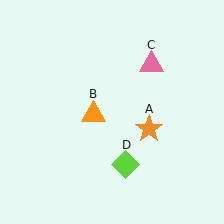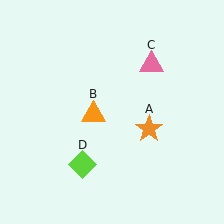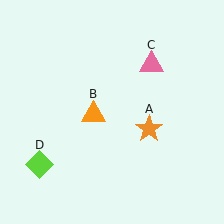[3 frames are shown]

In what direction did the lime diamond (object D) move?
The lime diamond (object D) moved left.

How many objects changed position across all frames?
1 object changed position: lime diamond (object D).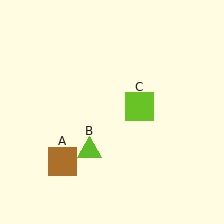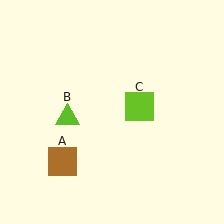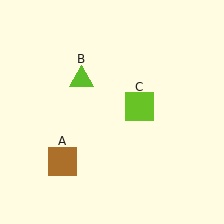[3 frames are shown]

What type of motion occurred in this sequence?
The lime triangle (object B) rotated clockwise around the center of the scene.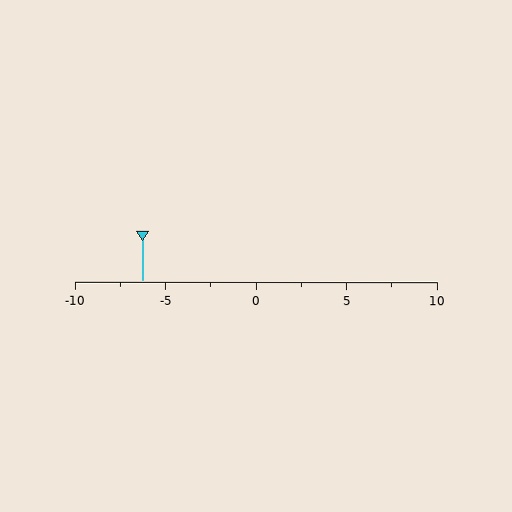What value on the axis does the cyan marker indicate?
The marker indicates approximately -6.2.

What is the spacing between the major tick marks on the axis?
The major ticks are spaced 5 apart.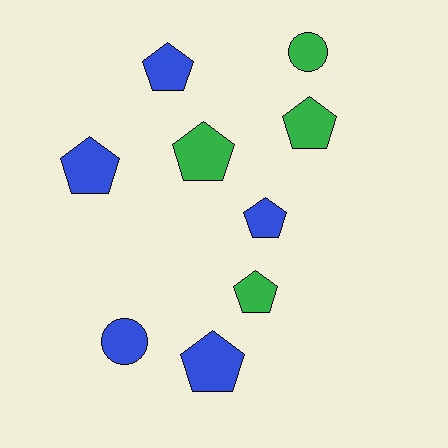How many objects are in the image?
There are 9 objects.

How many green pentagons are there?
There are 3 green pentagons.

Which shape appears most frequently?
Pentagon, with 7 objects.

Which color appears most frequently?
Blue, with 5 objects.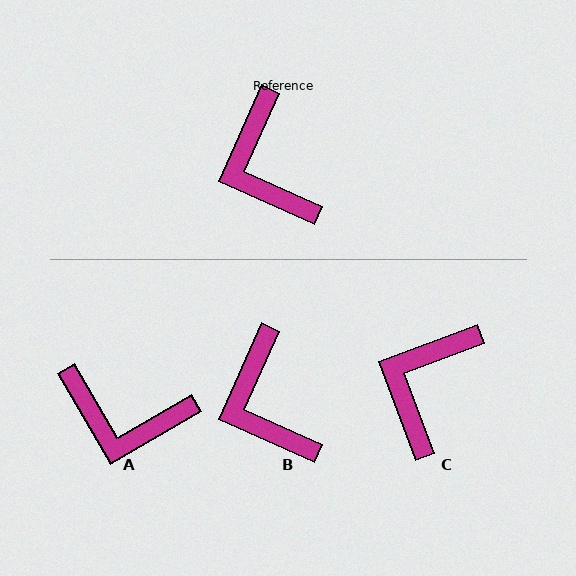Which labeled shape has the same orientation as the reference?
B.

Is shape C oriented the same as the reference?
No, it is off by about 45 degrees.